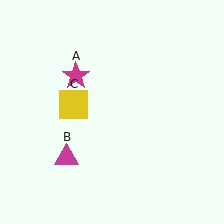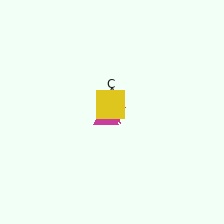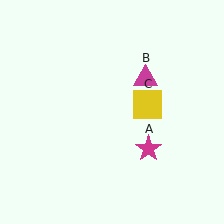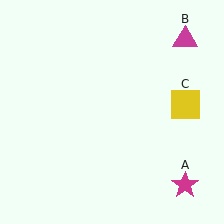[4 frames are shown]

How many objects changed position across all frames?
3 objects changed position: magenta star (object A), magenta triangle (object B), yellow square (object C).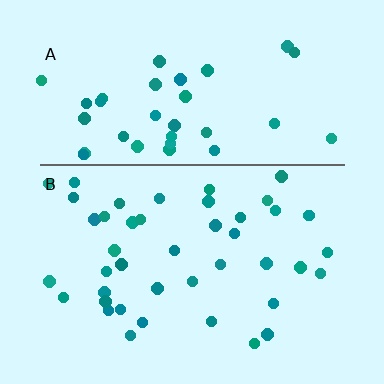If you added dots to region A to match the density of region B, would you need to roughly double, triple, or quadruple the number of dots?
Approximately double.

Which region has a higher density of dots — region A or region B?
B (the bottom).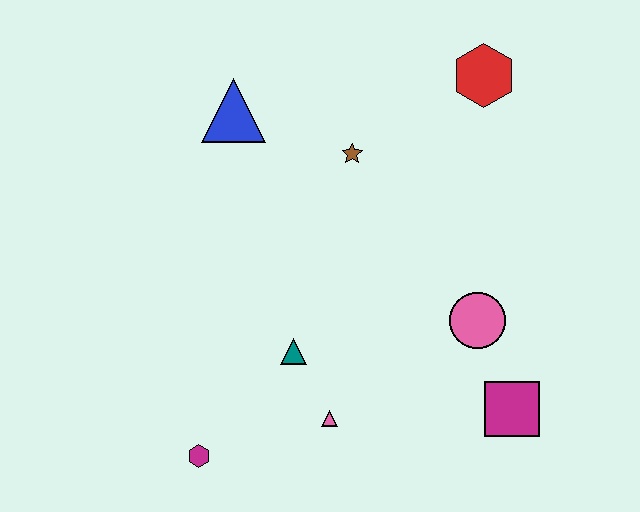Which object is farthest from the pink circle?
The blue triangle is farthest from the pink circle.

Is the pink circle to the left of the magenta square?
Yes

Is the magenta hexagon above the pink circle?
No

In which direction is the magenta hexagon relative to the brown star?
The magenta hexagon is below the brown star.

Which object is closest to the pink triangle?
The teal triangle is closest to the pink triangle.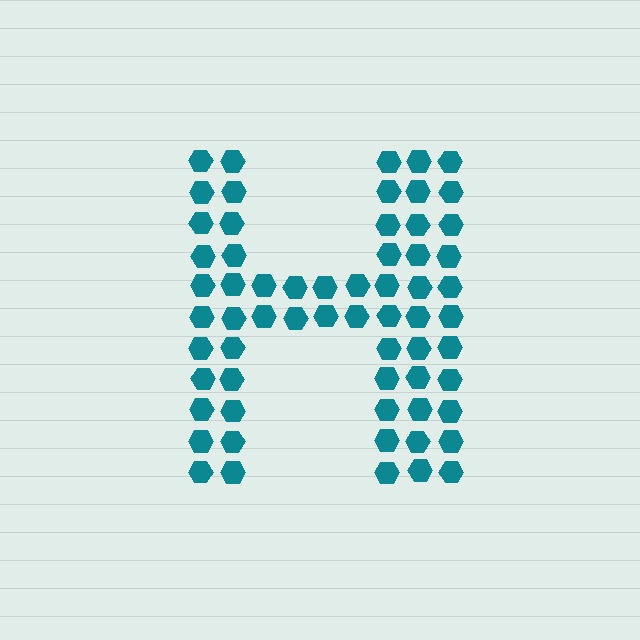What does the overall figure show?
The overall figure shows the letter H.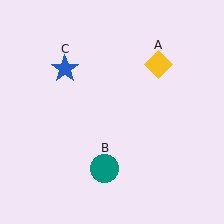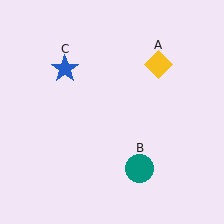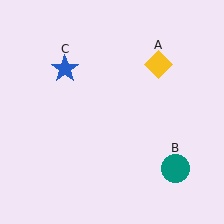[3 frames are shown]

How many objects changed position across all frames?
1 object changed position: teal circle (object B).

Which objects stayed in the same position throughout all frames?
Yellow diamond (object A) and blue star (object C) remained stationary.